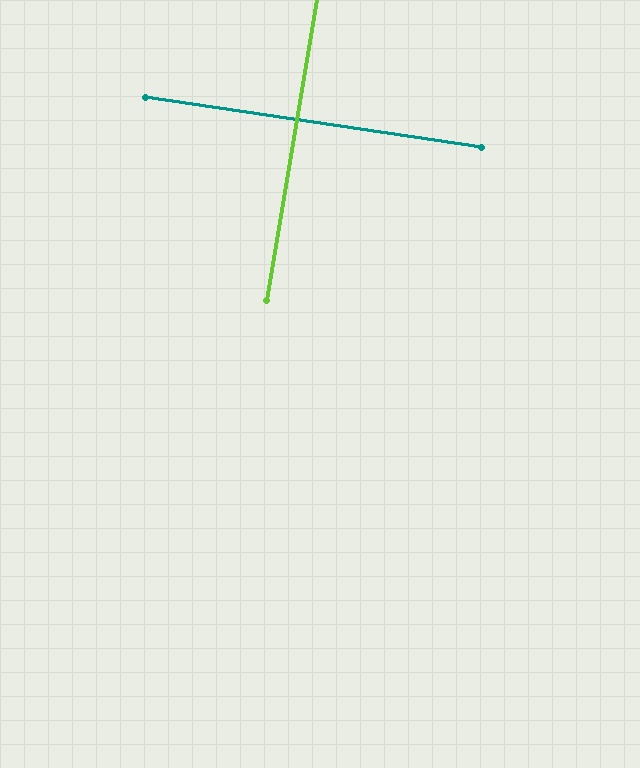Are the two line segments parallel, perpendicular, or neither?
Perpendicular — they meet at approximately 89°.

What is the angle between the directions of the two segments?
Approximately 89 degrees.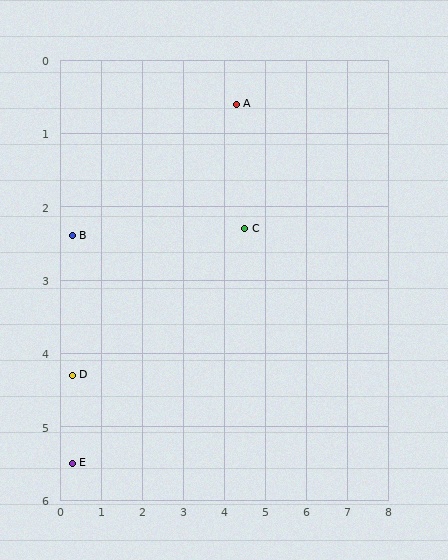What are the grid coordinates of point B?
Point B is at approximately (0.3, 2.4).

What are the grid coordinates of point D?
Point D is at approximately (0.3, 4.3).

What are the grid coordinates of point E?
Point E is at approximately (0.3, 5.5).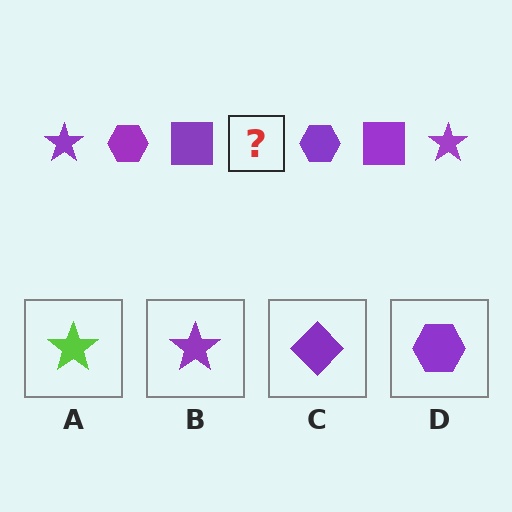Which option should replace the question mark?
Option B.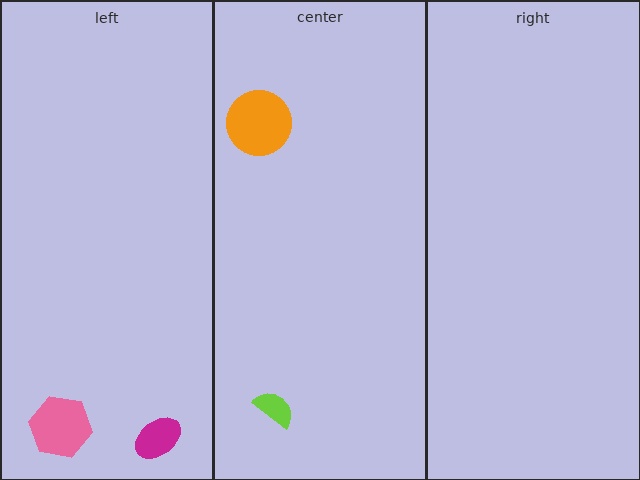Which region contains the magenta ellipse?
The left region.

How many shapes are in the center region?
2.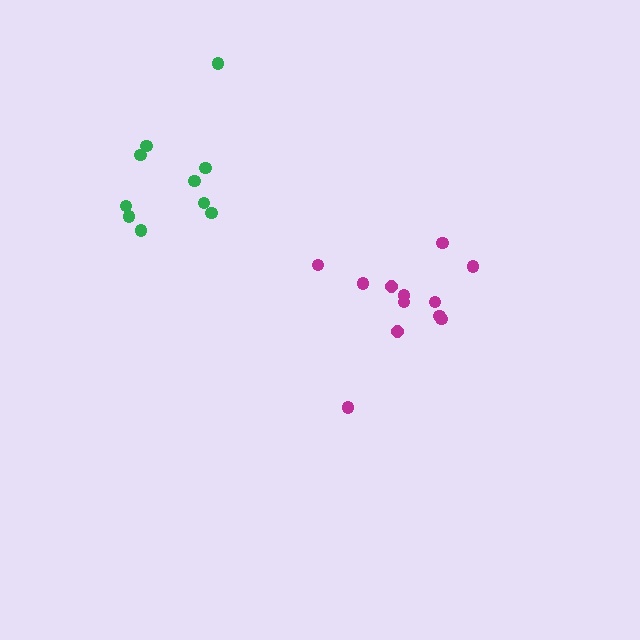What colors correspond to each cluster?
The clusters are colored: green, magenta.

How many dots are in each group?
Group 1: 10 dots, Group 2: 12 dots (22 total).